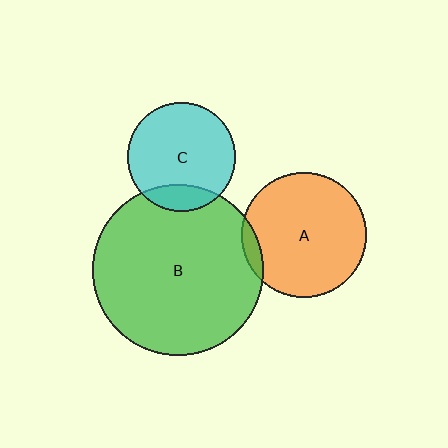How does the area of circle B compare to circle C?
Approximately 2.5 times.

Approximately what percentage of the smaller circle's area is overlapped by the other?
Approximately 5%.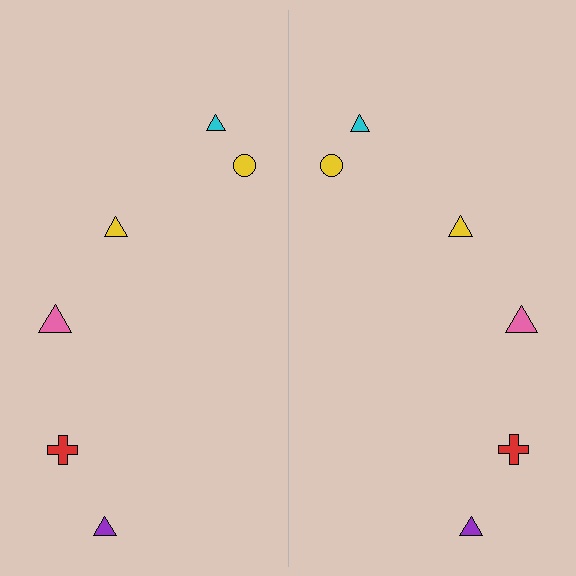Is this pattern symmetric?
Yes, this pattern has bilateral (reflection) symmetry.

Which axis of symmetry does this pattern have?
The pattern has a vertical axis of symmetry running through the center of the image.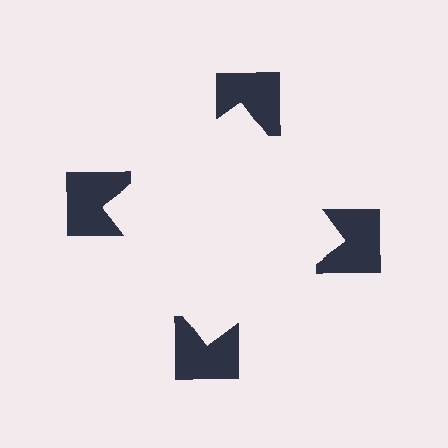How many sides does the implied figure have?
4 sides.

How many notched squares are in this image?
There are 4 — one at each vertex of the illusory square.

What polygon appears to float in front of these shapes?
An illusory square — its edges are inferred from the aligned wedge cuts in the notched squares, not physically drawn.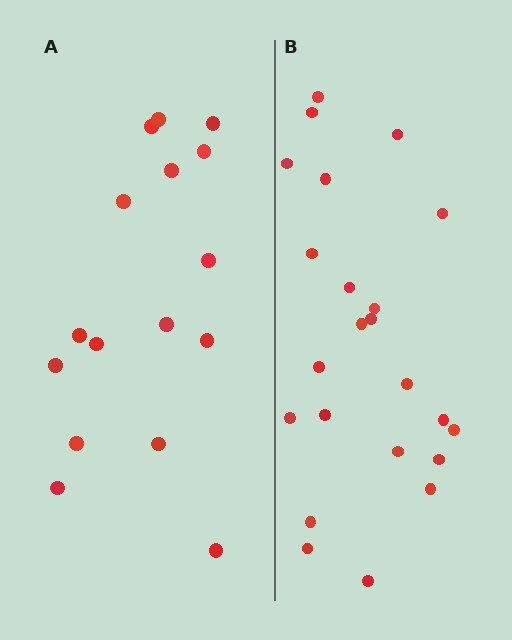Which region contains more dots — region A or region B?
Region B (the right region) has more dots.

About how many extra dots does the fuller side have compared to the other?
Region B has roughly 8 or so more dots than region A.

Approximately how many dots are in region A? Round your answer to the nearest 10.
About 20 dots. (The exact count is 16, which rounds to 20.)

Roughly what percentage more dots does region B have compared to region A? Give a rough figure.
About 45% more.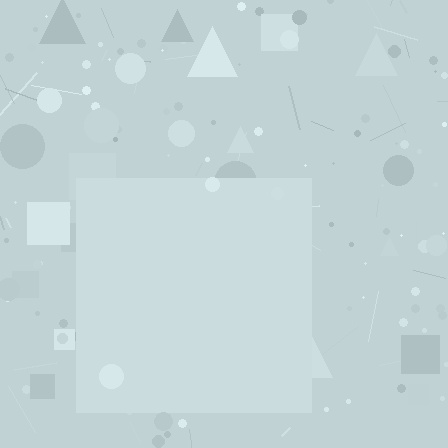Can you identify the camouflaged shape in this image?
The camouflaged shape is a square.